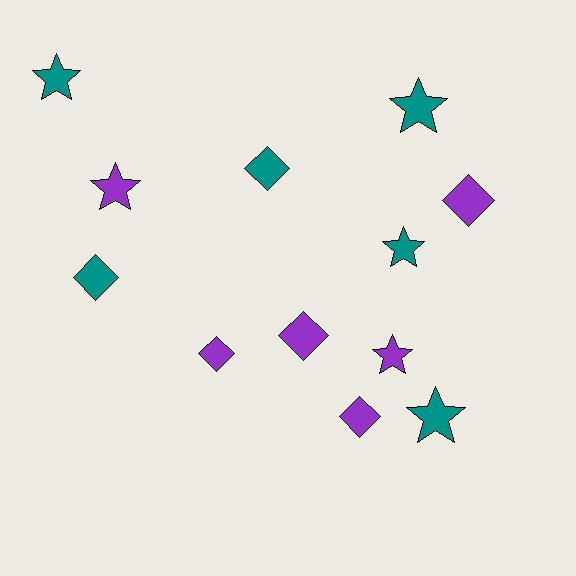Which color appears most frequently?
Purple, with 6 objects.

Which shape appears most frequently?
Star, with 6 objects.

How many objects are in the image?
There are 12 objects.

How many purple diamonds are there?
There are 4 purple diamonds.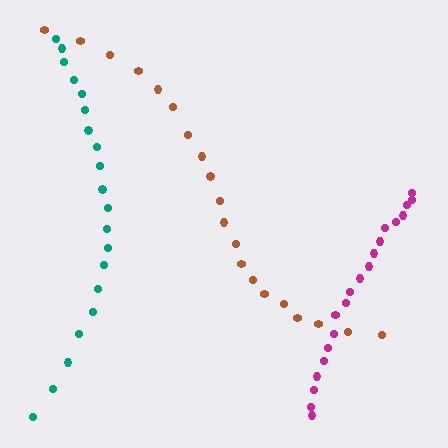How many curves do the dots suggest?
There are 3 distinct paths.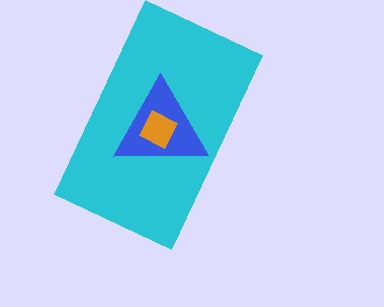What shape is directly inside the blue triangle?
The orange square.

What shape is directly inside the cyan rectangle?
The blue triangle.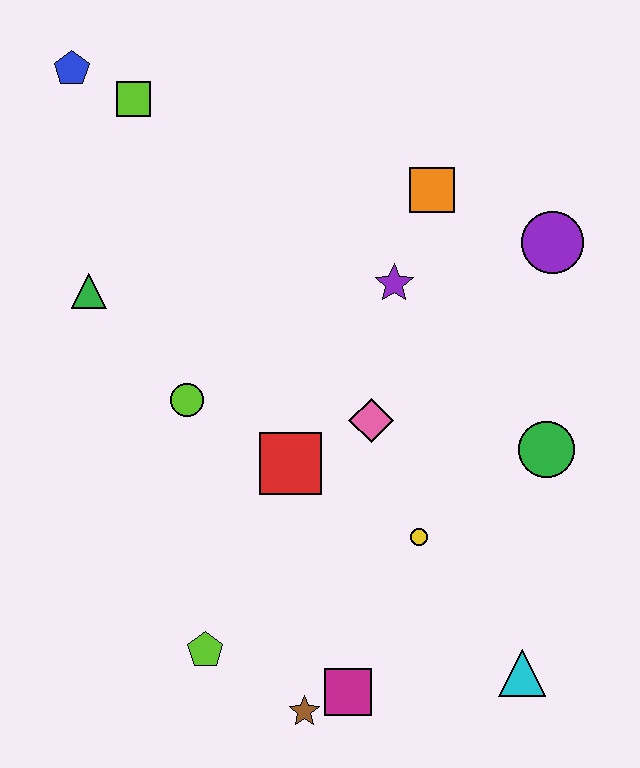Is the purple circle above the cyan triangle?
Yes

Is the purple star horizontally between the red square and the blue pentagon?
No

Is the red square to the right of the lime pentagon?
Yes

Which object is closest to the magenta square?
The brown star is closest to the magenta square.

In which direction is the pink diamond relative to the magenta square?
The pink diamond is above the magenta square.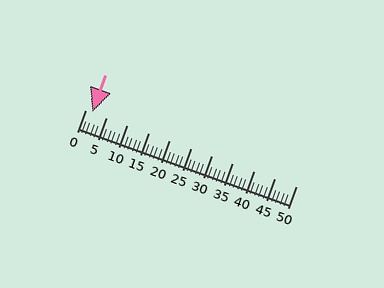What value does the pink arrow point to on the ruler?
The pink arrow points to approximately 2.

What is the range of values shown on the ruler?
The ruler shows values from 0 to 50.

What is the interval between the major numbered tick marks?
The major tick marks are spaced 5 units apart.